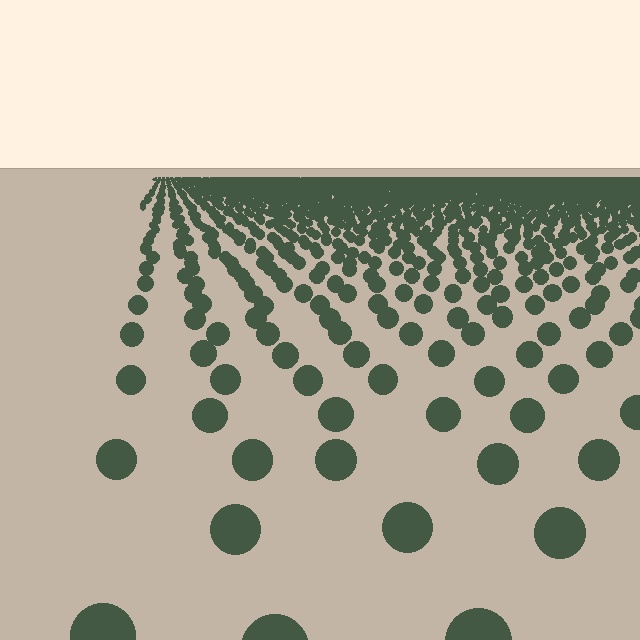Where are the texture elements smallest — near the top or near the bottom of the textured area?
Near the top.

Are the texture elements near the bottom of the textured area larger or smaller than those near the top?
Larger. Near the bottom, elements are closer to the viewer and appear at a bigger on-screen size.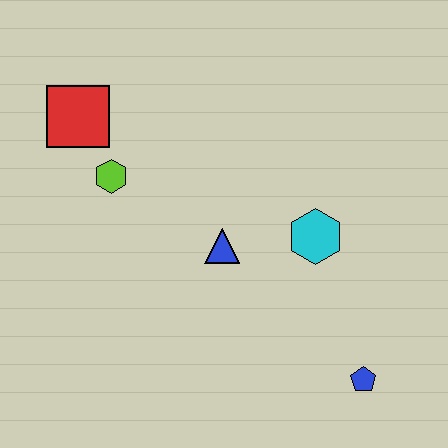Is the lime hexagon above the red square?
No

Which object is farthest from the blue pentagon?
The red square is farthest from the blue pentagon.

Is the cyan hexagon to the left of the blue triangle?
No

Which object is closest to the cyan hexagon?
The blue triangle is closest to the cyan hexagon.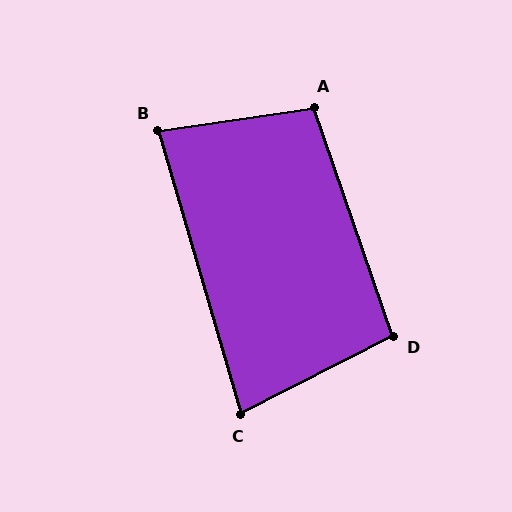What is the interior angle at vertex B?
Approximately 82 degrees (acute).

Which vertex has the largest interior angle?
A, at approximately 101 degrees.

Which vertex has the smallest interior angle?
C, at approximately 79 degrees.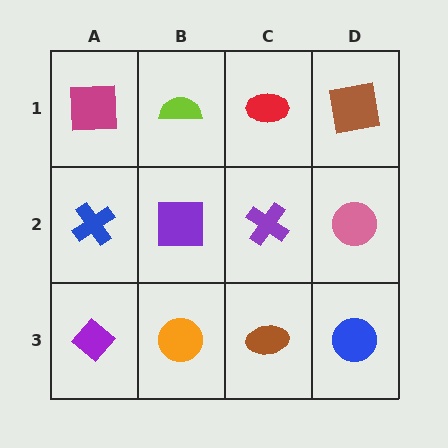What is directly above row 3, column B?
A purple square.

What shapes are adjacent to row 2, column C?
A red ellipse (row 1, column C), a brown ellipse (row 3, column C), a purple square (row 2, column B), a pink circle (row 2, column D).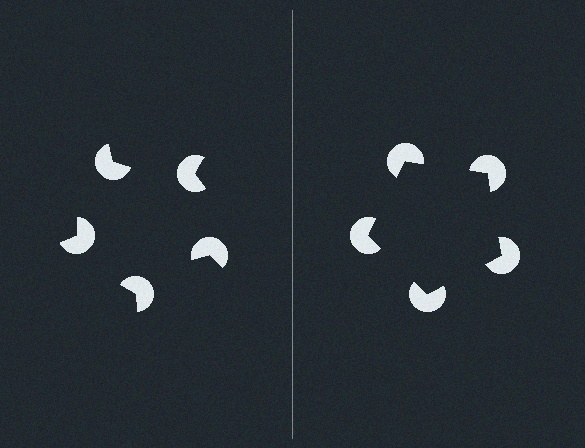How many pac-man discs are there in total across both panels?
10 — 5 on each side.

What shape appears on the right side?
An illusory pentagon.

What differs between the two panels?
The pac-man discs are positioned identically on both sides; only the wedge orientations differ. On the right they align to a pentagon; on the left they are misaligned.